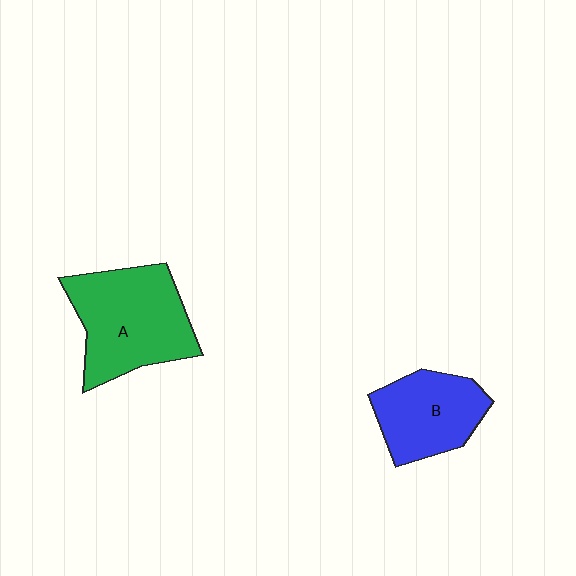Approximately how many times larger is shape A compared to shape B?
Approximately 1.4 times.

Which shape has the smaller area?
Shape B (blue).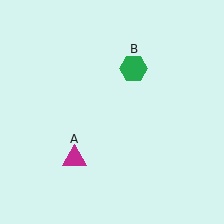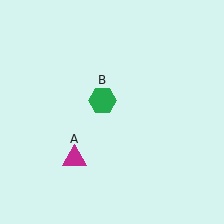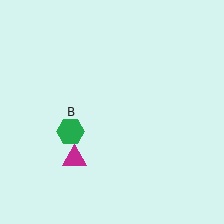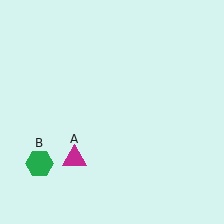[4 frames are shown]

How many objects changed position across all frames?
1 object changed position: green hexagon (object B).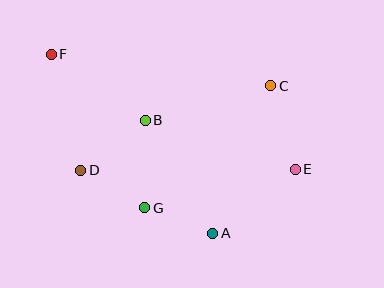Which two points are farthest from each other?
Points E and F are farthest from each other.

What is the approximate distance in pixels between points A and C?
The distance between A and C is approximately 158 pixels.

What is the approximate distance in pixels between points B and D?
The distance between B and D is approximately 82 pixels.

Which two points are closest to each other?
Points A and G are closest to each other.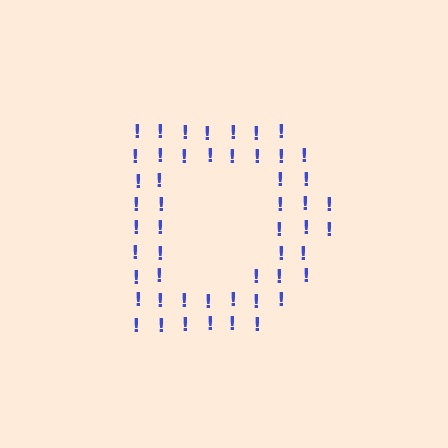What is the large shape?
The large shape is the letter D.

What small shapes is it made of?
It is made of small exclamation marks.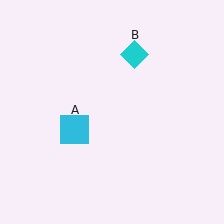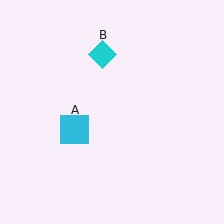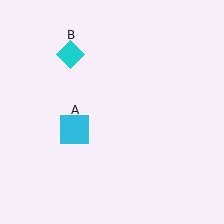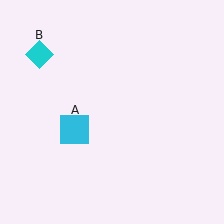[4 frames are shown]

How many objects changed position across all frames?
1 object changed position: cyan diamond (object B).